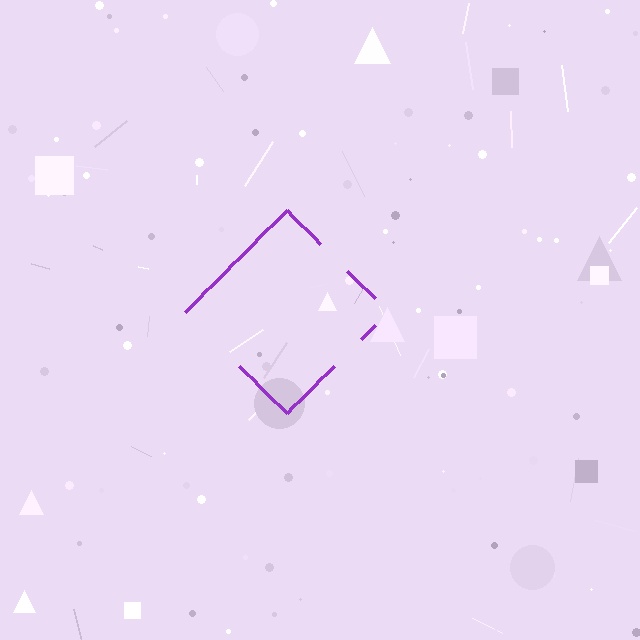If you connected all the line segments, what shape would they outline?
They would outline a diamond.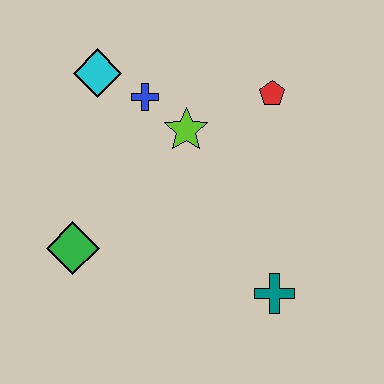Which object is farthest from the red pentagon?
The green diamond is farthest from the red pentagon.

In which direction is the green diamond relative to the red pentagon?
The green diamond is to the left of the red pentagon.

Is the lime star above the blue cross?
No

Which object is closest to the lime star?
The blue cross is closest to the lime star.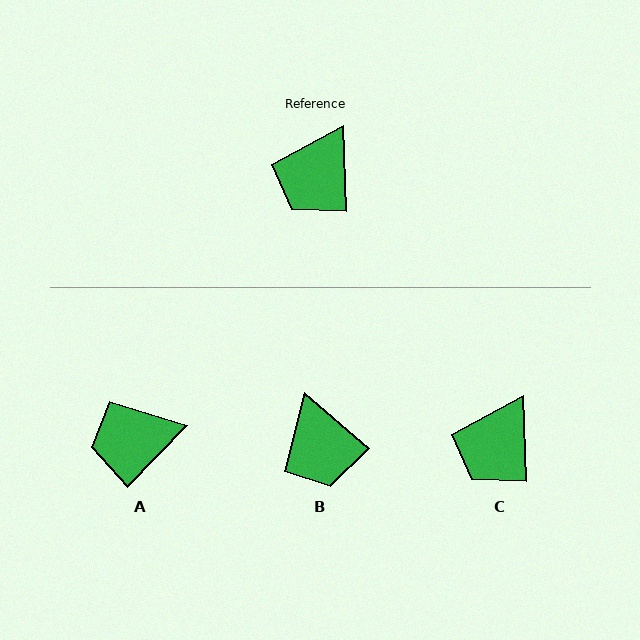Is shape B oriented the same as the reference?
No, it is off by about 47 degrees.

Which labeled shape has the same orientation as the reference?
C.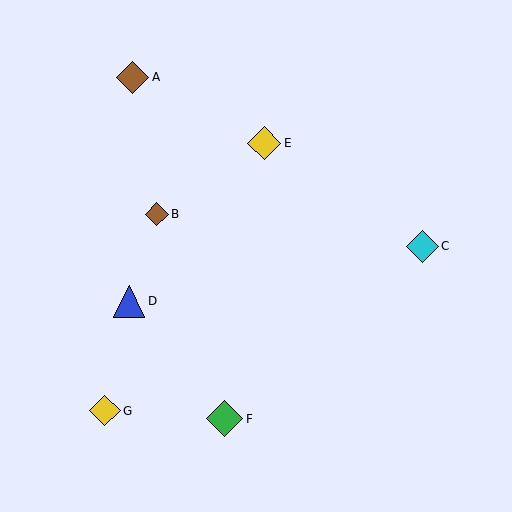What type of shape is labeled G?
Shape G is a yellow diamond.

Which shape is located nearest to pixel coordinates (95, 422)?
The yellow diamond (labeled G) at (105, 411) is nearest to that location.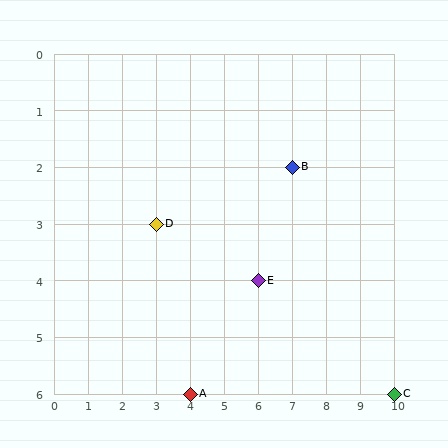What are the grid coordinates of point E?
Point E is at grid coordinates (6, 4).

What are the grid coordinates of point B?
Point B is at grid coordinates (7, 2).